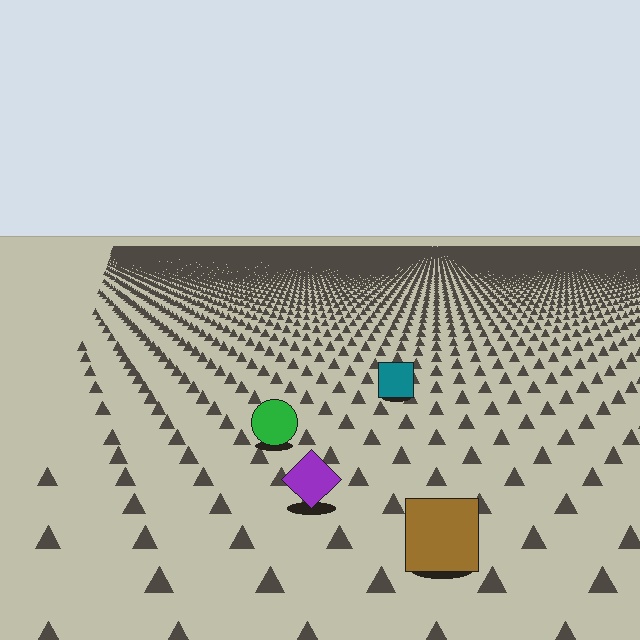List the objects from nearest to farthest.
From nearest to farthest: the brown square, the purple diamond, the green circle, the teal square.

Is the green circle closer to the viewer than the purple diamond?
No. The purple diamond is closer — you can tell from the texture gradient: the ground texture is coarser near it.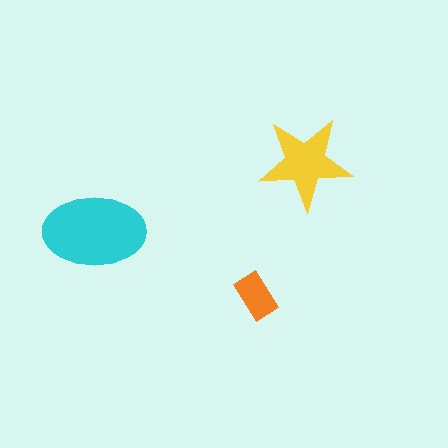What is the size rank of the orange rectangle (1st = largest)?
3rd.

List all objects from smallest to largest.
The orange rectangle, the yellow star, the cyan ellipse.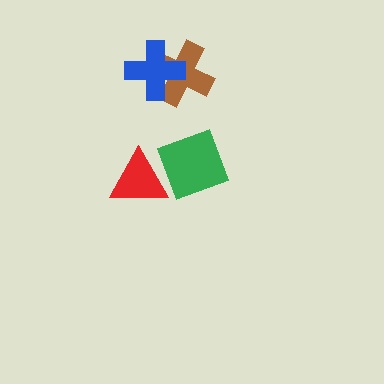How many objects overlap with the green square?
0 objects overlap with the green square.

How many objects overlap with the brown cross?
1 object overlaps with the brown cross.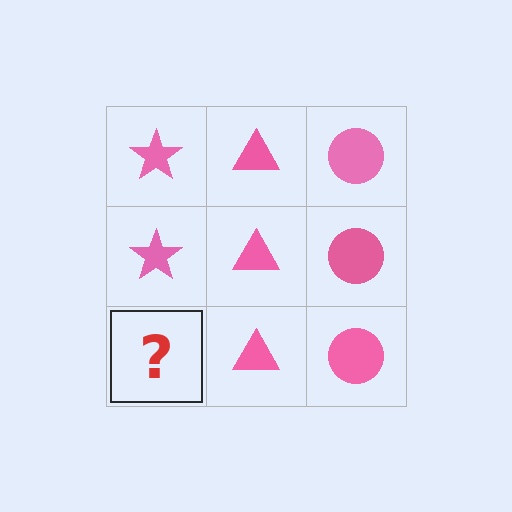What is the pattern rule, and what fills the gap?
The rule is that each column has a consistent shape. The gap should be filled with a pink star.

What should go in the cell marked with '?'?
The missing cell should contain a pink star.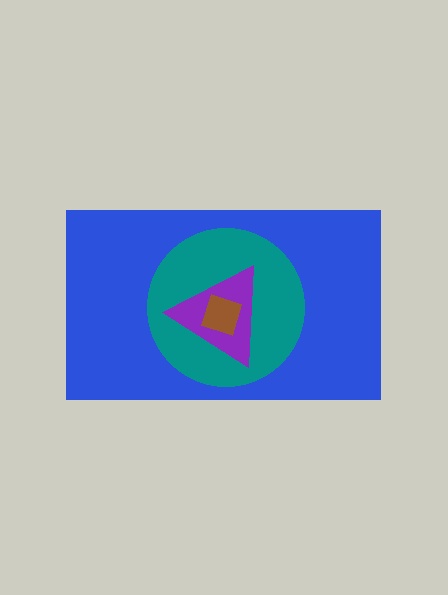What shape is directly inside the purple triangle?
The brown square.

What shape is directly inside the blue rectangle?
The teal circle.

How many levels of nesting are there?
4.